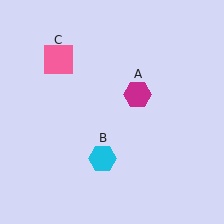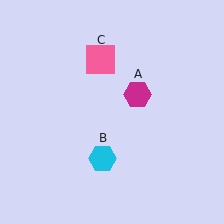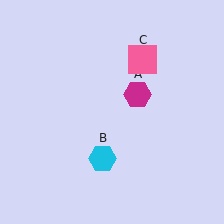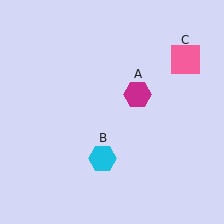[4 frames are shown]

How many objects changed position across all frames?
1 object changed position: pink square (object C).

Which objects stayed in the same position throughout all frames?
Magenta hexagon (object A) and cyan hexagon (object B) remained stationary.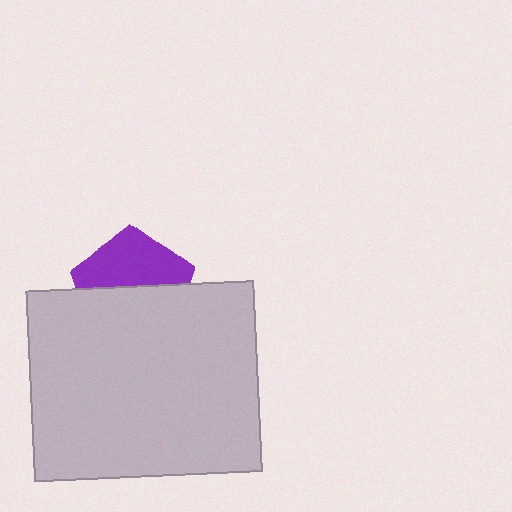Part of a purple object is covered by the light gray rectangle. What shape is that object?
It is a pentagon.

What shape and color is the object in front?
The object in front is a light gray rectangle.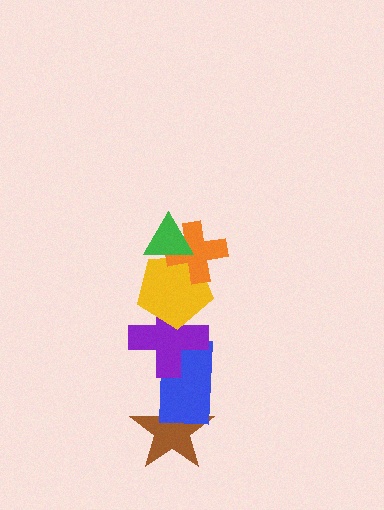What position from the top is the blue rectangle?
The blue rectangle is 5th from the top.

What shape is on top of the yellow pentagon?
The orange cross is on top of the yellow pentagon.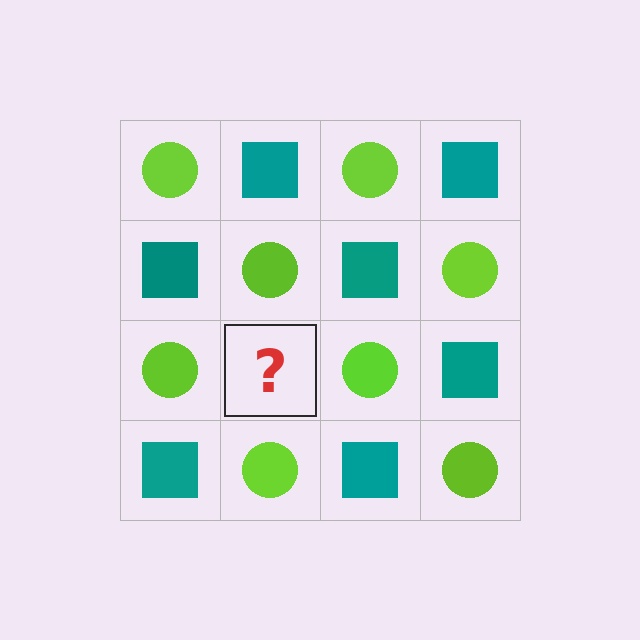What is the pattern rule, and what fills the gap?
The rule is that it alternates lime circle and teal square in a checkerboard pattern. The gap should be filled with a teal square.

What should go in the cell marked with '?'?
The missing cell should contain a teal square.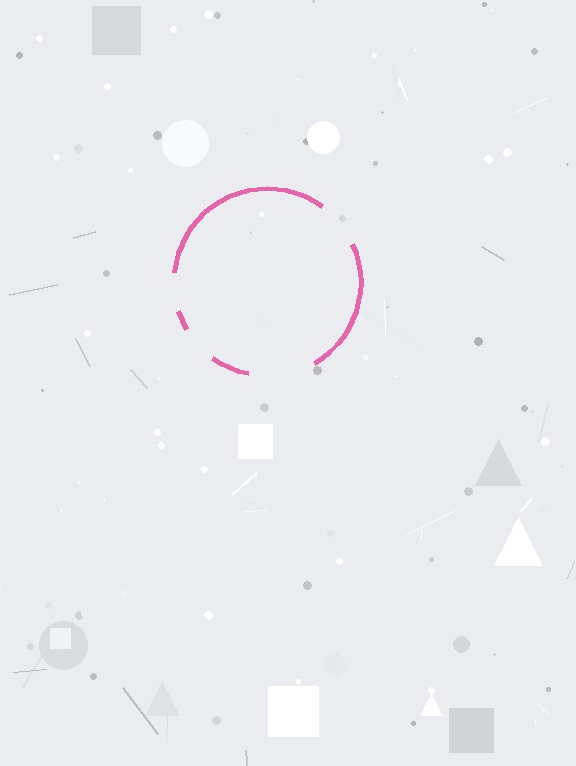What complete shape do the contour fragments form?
The contour fragments form a circle.